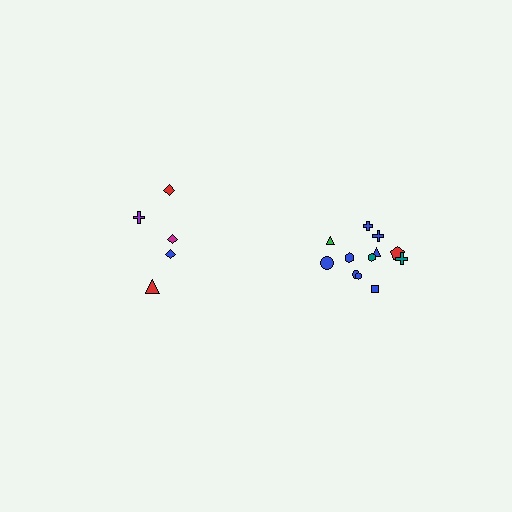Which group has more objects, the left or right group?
The right group.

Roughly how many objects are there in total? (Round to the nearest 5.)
Roughly 15 objects in total.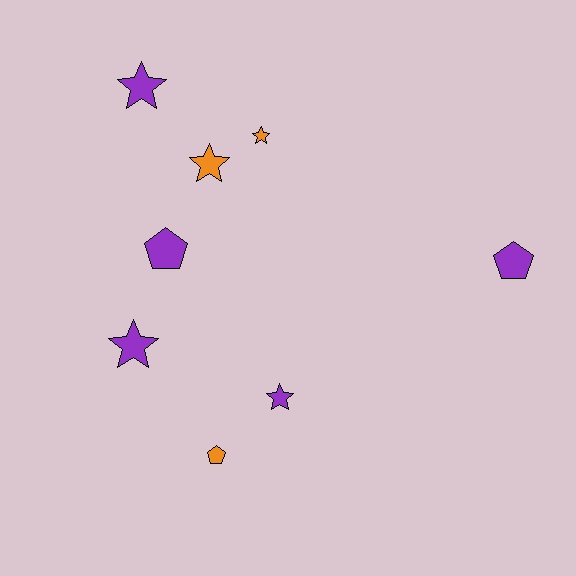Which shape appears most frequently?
Star, with 5 objects.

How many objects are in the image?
There are 8 objects.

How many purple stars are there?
There are 3 purple stars.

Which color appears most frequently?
Purple, with 5 objects.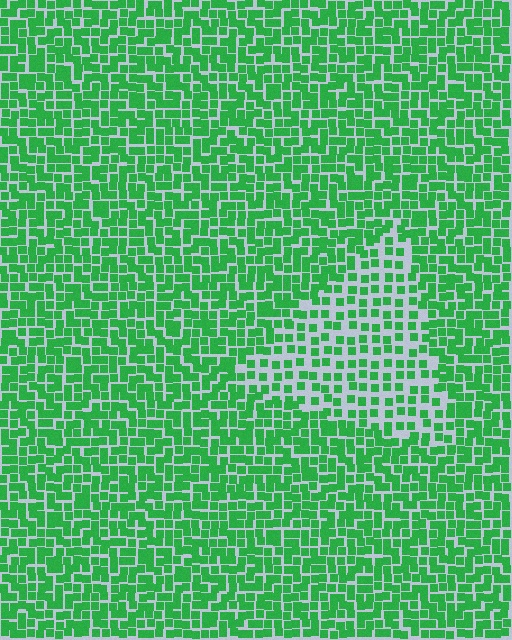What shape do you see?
I see a triangle.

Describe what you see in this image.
The image contains small green elements arranged at two different densities. A triangle-shaped region is visible where the elements are less densely packed than the surrounding area.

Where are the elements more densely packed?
The elements are more densely packed outside the triangle boundary.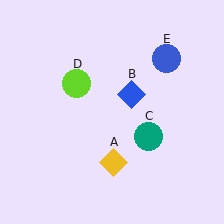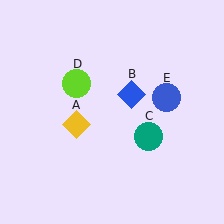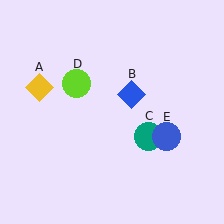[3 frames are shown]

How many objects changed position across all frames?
2 objects changed position: yellow diamond (object A), blue circle (object E).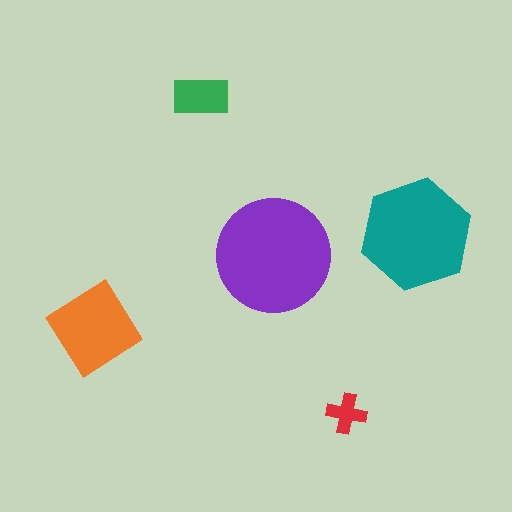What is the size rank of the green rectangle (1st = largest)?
4th.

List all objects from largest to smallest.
The purple circle, the teal hexagon, the orange diamond, the green rectangle, the red cross.